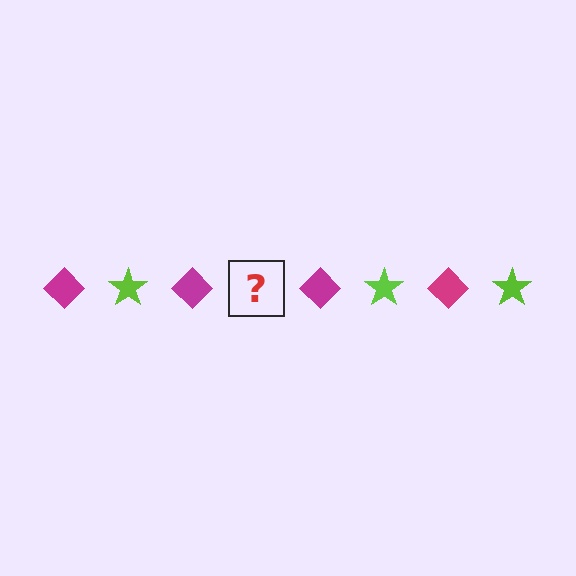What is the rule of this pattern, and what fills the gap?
The rule is that the pattern alternates between magenta diamond and lime star. The gap should be filled with a lime star.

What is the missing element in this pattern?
The missing element is a lime star.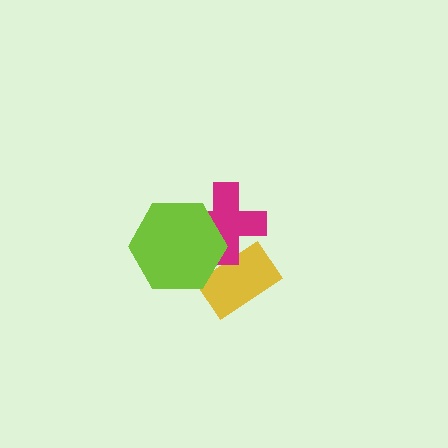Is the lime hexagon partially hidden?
No, no other shape covers it.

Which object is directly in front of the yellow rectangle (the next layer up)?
The magenta cross is directly in front of the yellow rectangle.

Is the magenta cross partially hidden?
Yes, it is partially covered by another shape.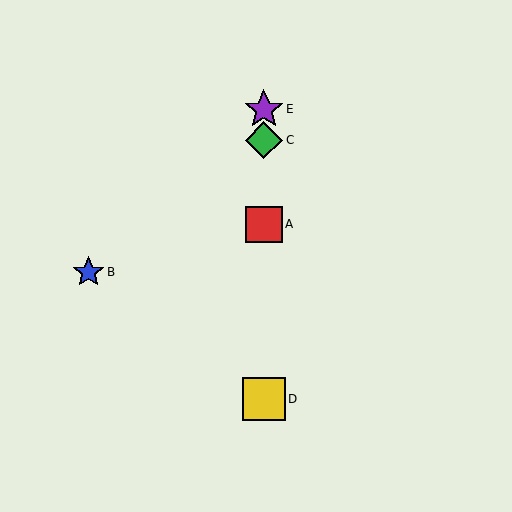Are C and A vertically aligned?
Yes, both are at x≈264.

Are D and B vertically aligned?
No, D is at x≈264 and B is at x≈89.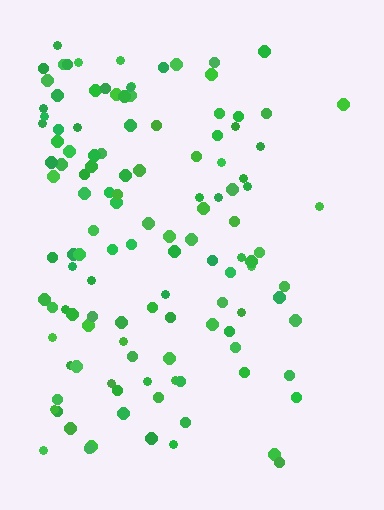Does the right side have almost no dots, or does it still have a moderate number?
Still a moderate number, just noticeably fewer than the left.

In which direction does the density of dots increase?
From right to left, with the left side densest.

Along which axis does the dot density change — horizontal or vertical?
Horizontal.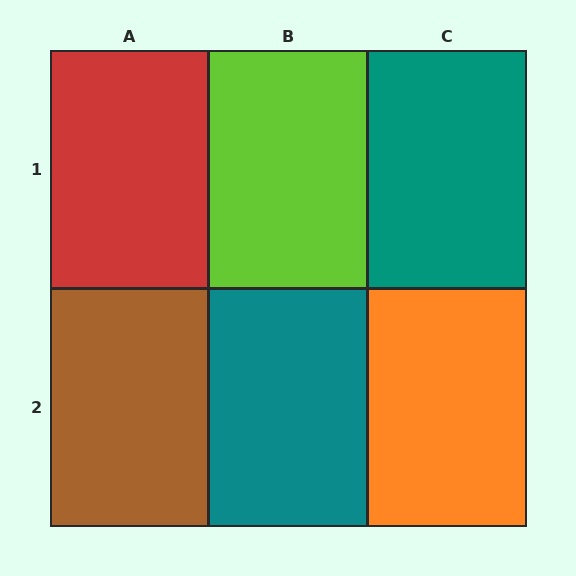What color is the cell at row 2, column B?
Teal.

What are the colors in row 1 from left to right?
Red, lime, teal.